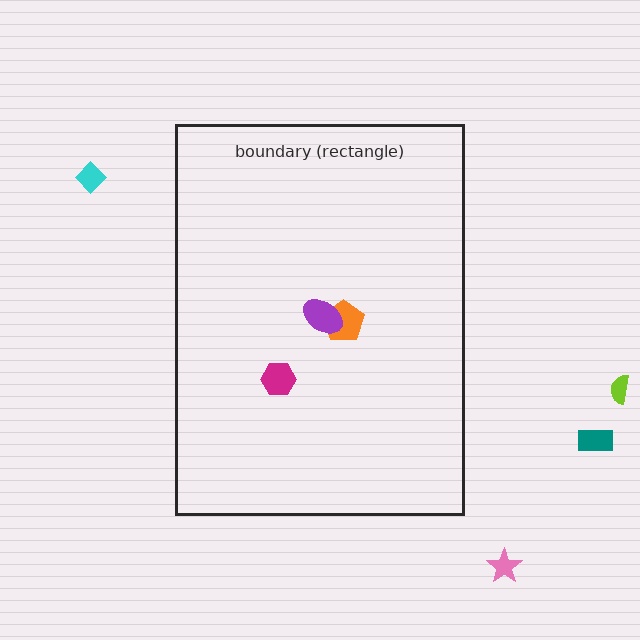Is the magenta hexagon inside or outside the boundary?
Inside.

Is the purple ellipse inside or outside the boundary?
Inside.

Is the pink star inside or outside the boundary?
Outside.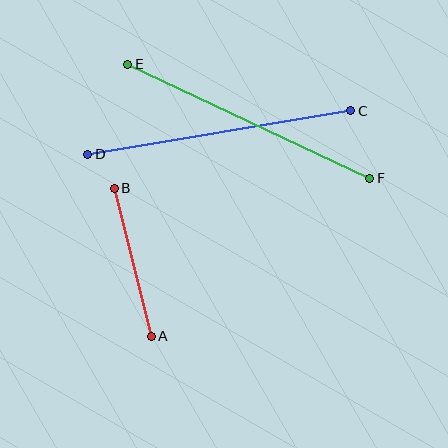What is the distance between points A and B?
The distance is approximately 153 pixels.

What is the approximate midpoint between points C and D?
The midpoint is at approximately (219, 133) pixels.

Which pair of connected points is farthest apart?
Points E and F are farthest apart.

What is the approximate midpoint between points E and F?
The midpoint is at approximately (249, 121) pixels.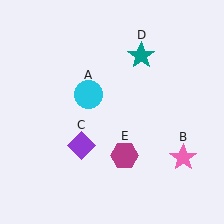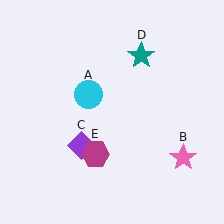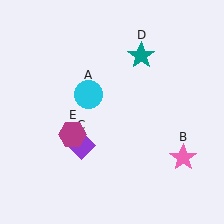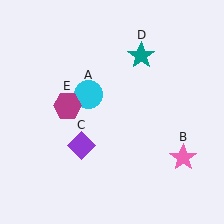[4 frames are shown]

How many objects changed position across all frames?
1 object changed position: magenta hexagon (object E).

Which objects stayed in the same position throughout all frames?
Cyan circle (object A) and pink star (object B) and purple diamond (object C) and teal star (object D) remained stationary.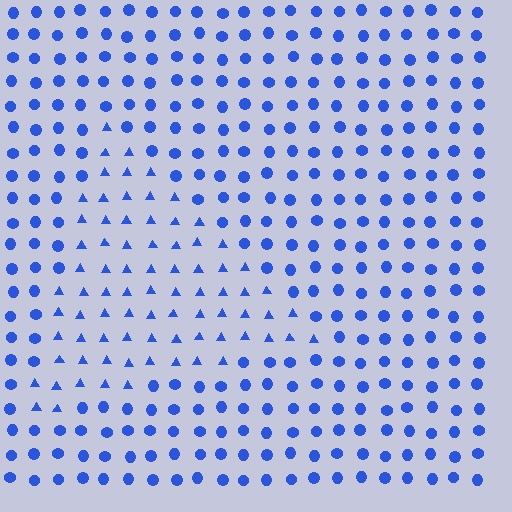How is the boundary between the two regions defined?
The boundary is defined by a change in element shape: triangles inside vs. circles outside. All elements share the same color and spacing.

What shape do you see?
I see a triangle.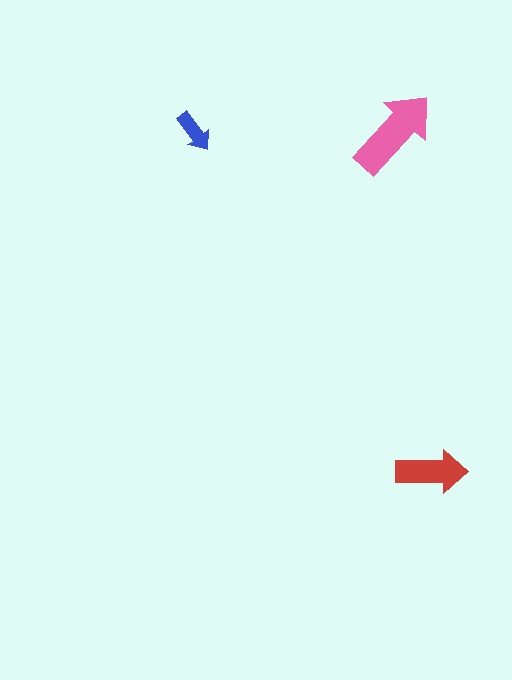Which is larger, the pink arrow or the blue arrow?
The pink one.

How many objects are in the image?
There are 3 objects in the image.